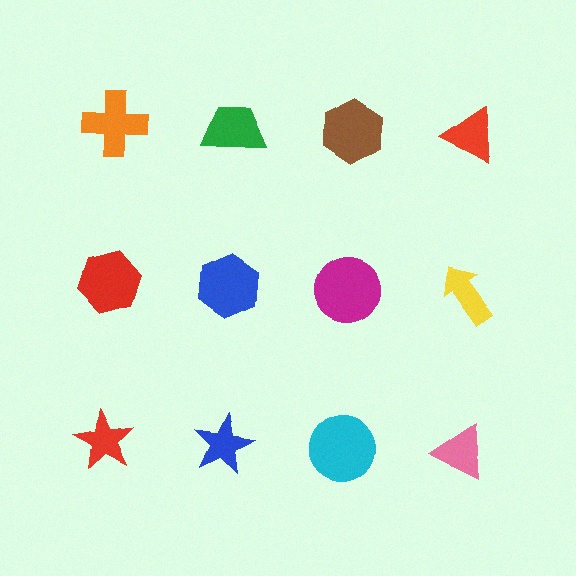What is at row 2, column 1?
A red hexagon.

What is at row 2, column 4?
A yellow arrow.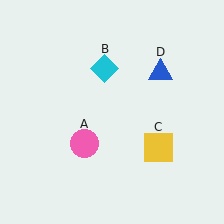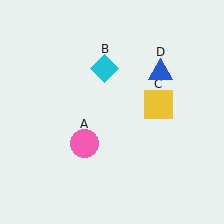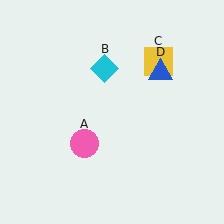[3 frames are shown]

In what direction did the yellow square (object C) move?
The yellow square (object C) moved up.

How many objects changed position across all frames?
1 object changed position: yellow square (object C).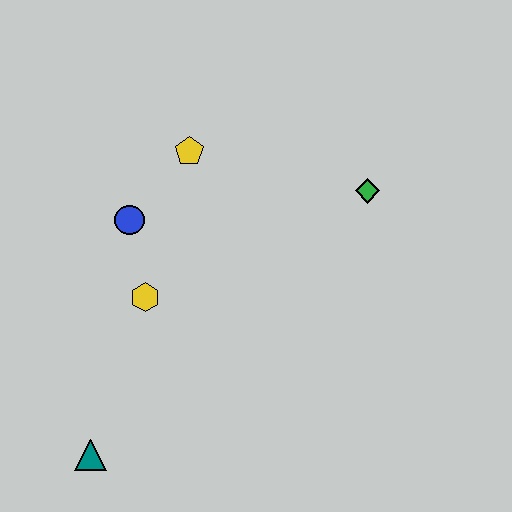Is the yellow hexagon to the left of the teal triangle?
No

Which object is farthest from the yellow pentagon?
The teal triangle is farthest from the yellow pentagon.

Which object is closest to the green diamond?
The yellow pentagon is closest to the green diamond.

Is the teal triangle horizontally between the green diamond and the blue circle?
No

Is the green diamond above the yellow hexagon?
Yes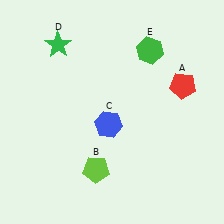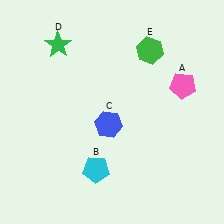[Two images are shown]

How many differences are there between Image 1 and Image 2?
There are 2 differences between the two images.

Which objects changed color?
A changed from red to pink. B changed from lime to cyan.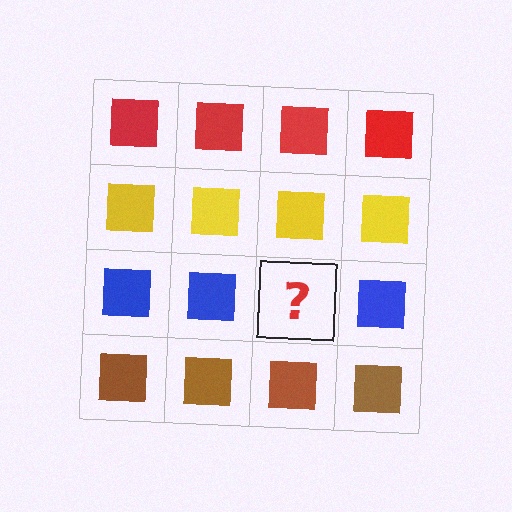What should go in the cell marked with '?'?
The missing cell should contain a blue square.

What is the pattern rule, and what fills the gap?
The rule is that each row has a consistent color. The gap should be filled with a blue square.